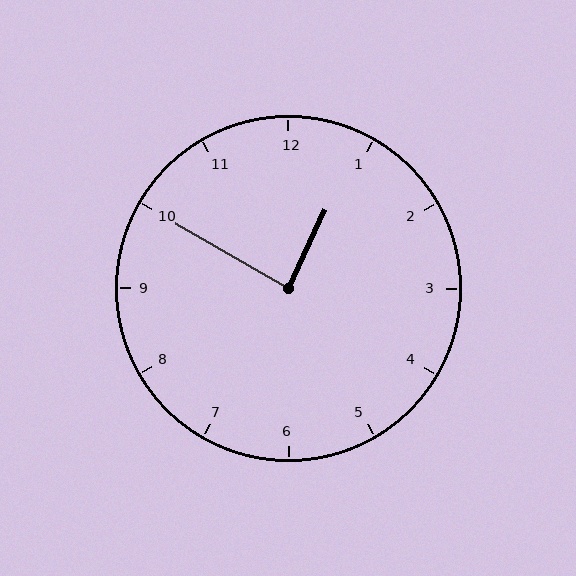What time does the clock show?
12:50.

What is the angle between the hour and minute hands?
Approximately 85 degrees.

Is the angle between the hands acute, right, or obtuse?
It is right.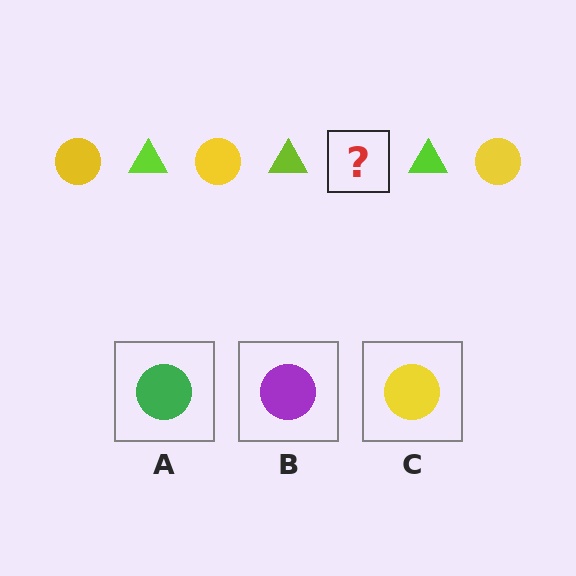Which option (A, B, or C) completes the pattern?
C.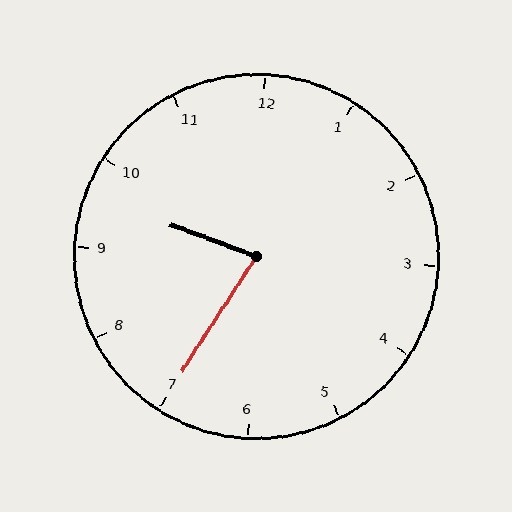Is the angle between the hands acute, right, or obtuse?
It is acute.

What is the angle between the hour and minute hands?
Approximately 78 degrees.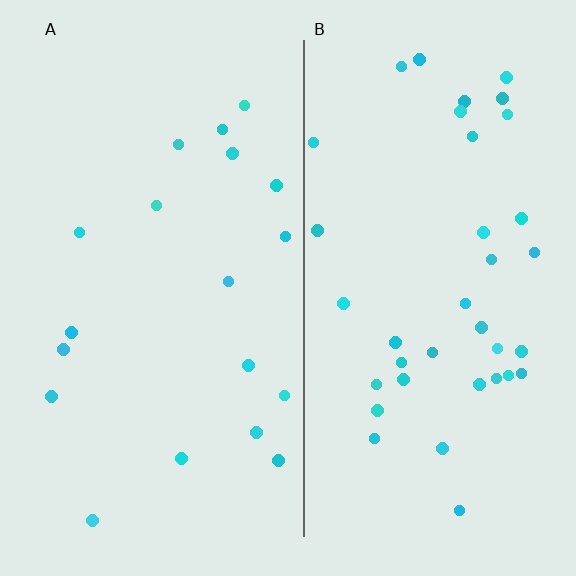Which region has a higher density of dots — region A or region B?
B (the right).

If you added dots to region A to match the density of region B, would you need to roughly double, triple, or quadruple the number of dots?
Approximately double.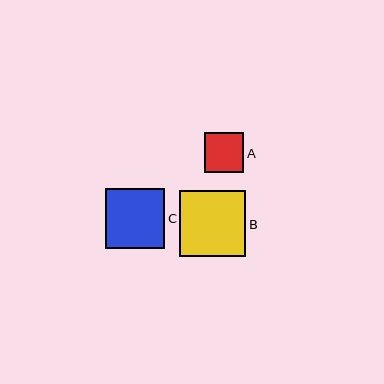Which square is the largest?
Square B is the largest with a size of approximately 66 pixels.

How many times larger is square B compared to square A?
Square B is approximately 1.7 times the size of square A.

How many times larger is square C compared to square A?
Square C is approximately 1.5 times the size of square A.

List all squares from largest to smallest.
From largest to smallest: B, C, A.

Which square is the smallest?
Square A is the smallest with a size of approximately 39 pixels.